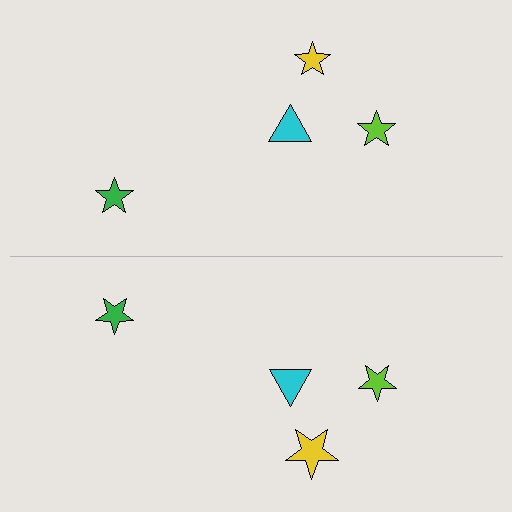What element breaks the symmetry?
The yellow star on the bottom side has a different size than its mirror counterpart.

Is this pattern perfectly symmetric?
No, the pattern is not perfectly symmetric. The yellow star on the bottom side has a different size than its mirror counterpart.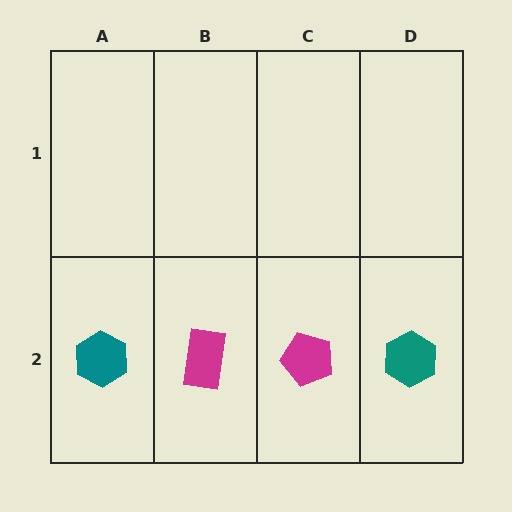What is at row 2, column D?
A teal hexagon.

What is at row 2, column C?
A magenta pentagon.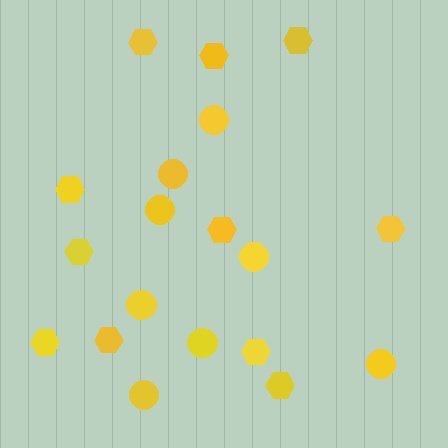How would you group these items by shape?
There are 2 groups: one group of circles (8) and one group of hexagons (11).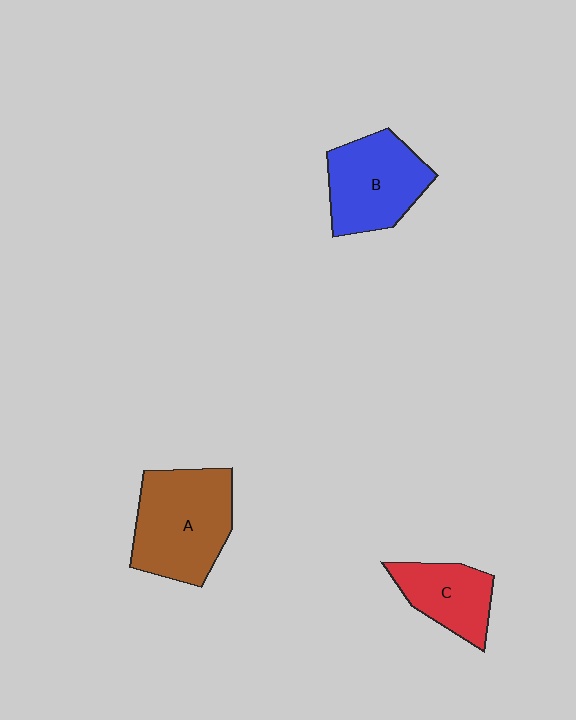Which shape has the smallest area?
Shape C (red).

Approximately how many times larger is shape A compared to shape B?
Approximately 1.2 times.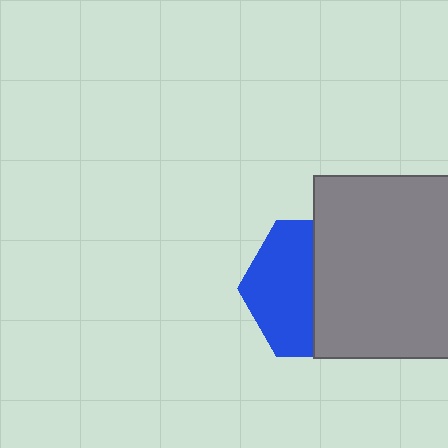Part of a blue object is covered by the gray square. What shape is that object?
It is a hexagon.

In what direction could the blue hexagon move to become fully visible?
The blue hexagon could move left. That would shift it out from behind the gray square entirely.